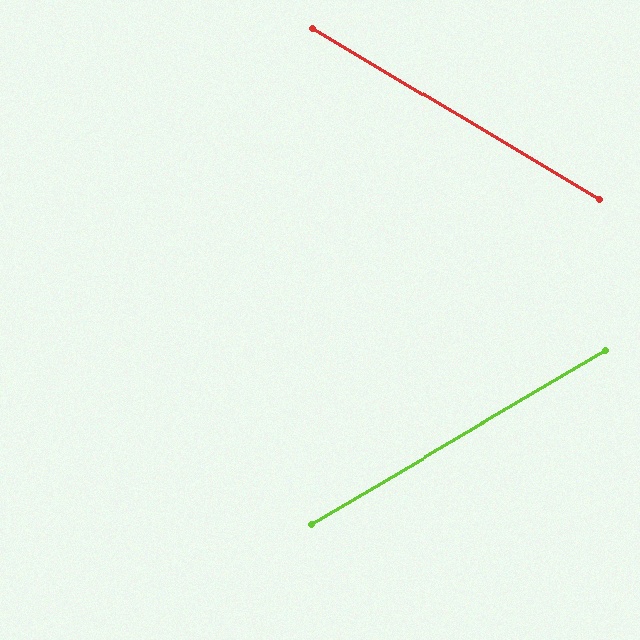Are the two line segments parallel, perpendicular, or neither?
Neither parallel nor perpendicular — they differ by about 61°.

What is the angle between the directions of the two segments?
Approximately 61 degrees.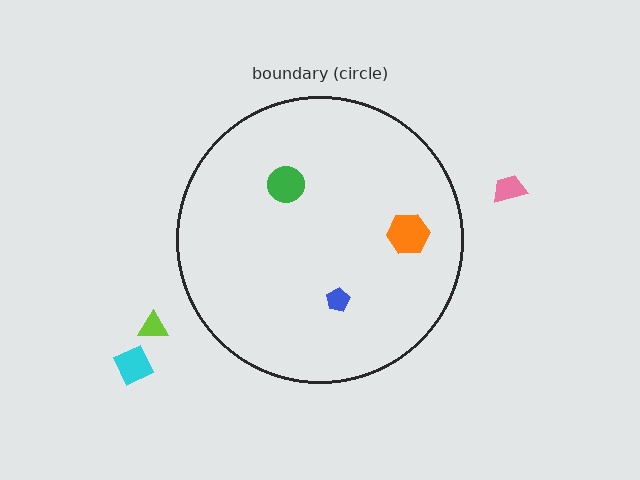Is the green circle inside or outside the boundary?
Inside.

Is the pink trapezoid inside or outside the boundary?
Outside.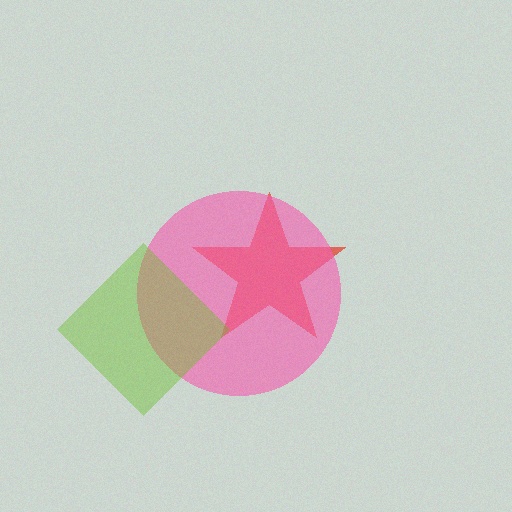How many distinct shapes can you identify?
There are 3 distinct shapes: a red star, a pink circle, a lime diamond.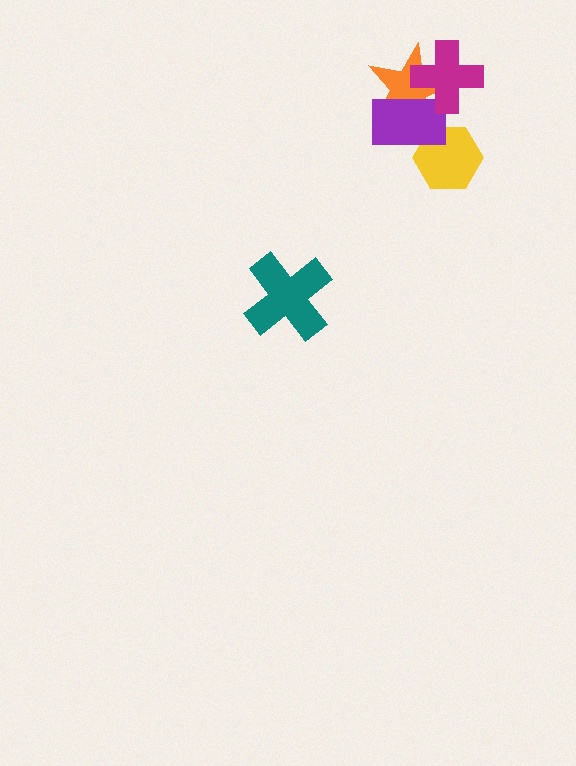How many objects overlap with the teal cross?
0 objects overlap with the teal cross.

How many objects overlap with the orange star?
2 objects overlap with the orange star.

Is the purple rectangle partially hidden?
Yes, it is partially covered by another shape.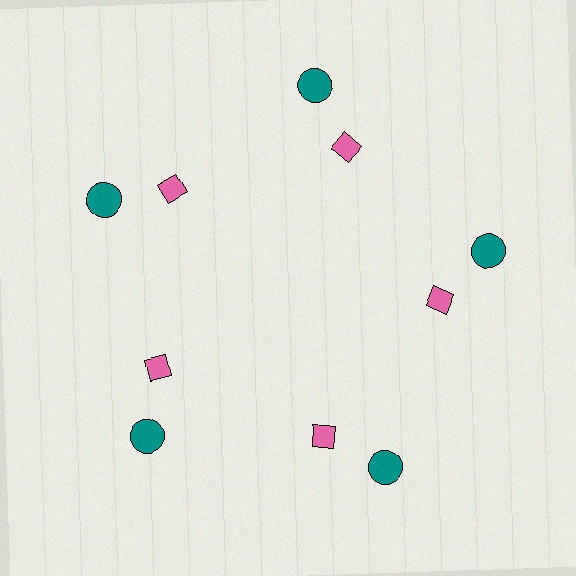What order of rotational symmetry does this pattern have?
This pattern has 5-fold rotational symmetry.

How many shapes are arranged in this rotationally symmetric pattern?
There are 10 shapes, arranged in 5 groups of 2.